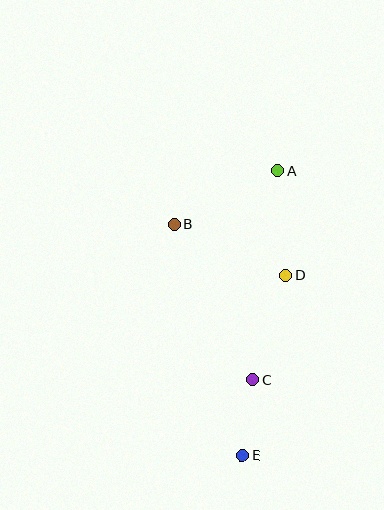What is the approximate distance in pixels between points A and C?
The distance between A and C is approximately 211 pixels.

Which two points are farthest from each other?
Points A and E are farthest from each other.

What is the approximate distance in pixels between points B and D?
The distance between B and D is approximately 122 pixels.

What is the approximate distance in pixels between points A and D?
The distance between A and D is approximately 105 pixels.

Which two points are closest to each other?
Points C and E are closest to each other.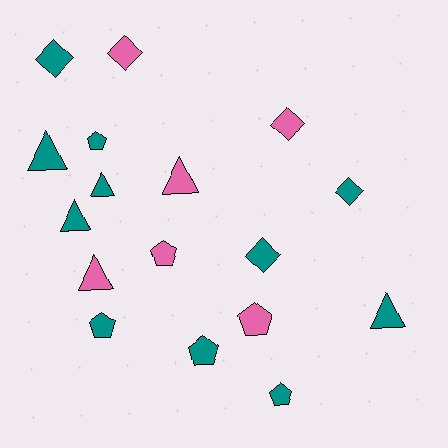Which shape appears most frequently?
Pentagon, with 6 objects.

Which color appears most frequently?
Teal, with 11 objects.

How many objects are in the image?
There are 17 objects.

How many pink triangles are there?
There are 2 pink triangles.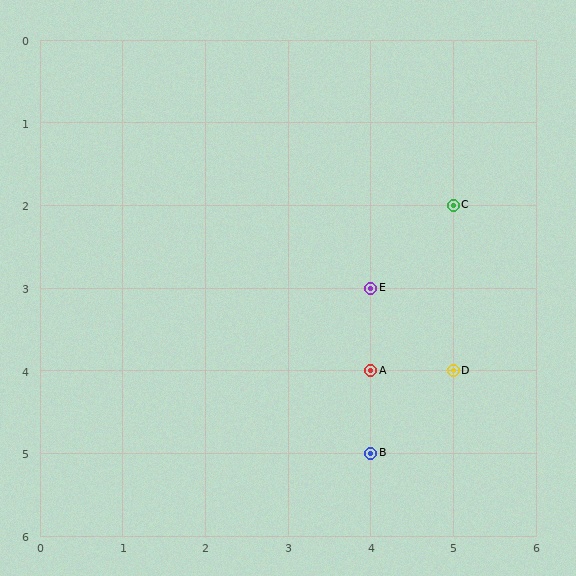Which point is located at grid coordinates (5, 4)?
Point D is at (5, 4).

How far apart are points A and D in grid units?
Points A and D are 1 column apart.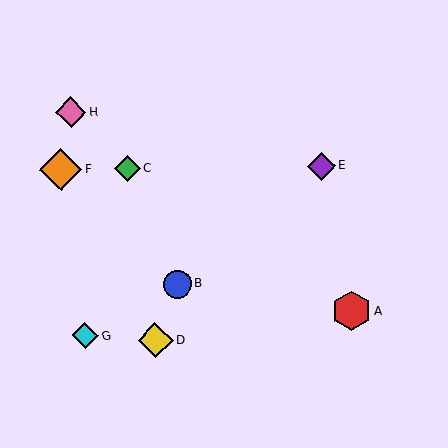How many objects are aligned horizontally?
3 objects (C, E, F) are aligned horizontally.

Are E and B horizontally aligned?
No, E is at y≈166 and B is at y≈284.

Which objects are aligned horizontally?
Objects C, E, F are aligned horizontally.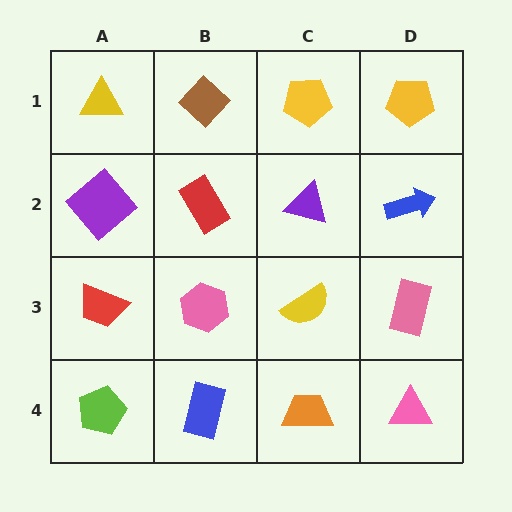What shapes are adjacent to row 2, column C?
A yellow pentagon (row 1, column C), a yellow semicircle (row 3, column C), a red rectangle (row 2, column B), a blue arrow (row 2, column D).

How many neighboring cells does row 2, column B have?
4.